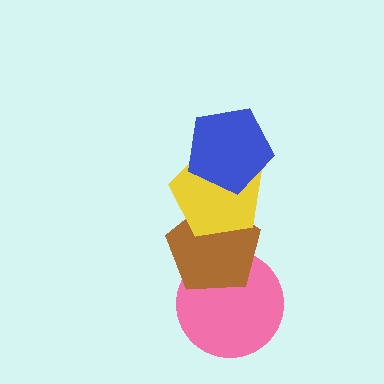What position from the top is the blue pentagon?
The blue pentagon is 1st from the top.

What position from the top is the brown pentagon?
The brown pentagon is 3rd from the top.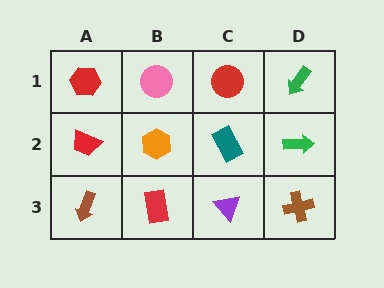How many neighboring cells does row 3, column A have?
2.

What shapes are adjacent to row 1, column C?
A teal rectangle (row 2, column C), a pink circle (row 1, column B), a green arrow (row 1, column D).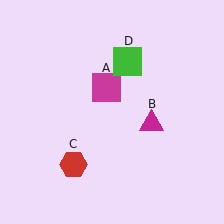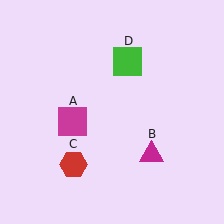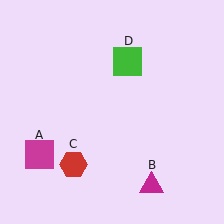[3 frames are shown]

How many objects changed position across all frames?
2 objects changed position: magenta square (object A), magenta triangle (object B).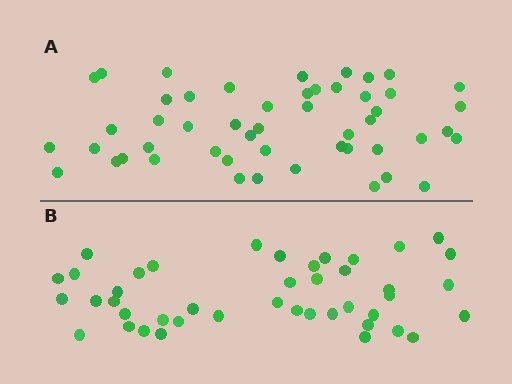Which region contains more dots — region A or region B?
Region A (the top region) has more dots.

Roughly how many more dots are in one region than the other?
Region A has roughly 8 or so more dots than region B.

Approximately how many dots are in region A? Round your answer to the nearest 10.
About 50 dots.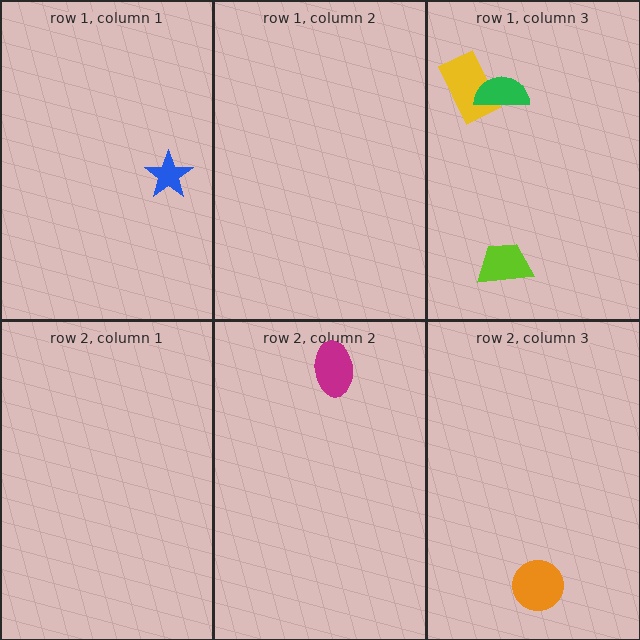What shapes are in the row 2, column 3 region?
The orange circle.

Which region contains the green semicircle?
The row 1, column 3 region.